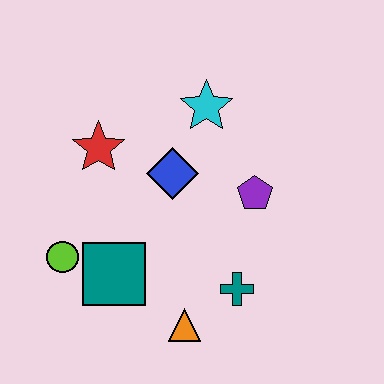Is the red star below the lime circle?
No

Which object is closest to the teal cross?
The orange triangle is closest to the teal cross.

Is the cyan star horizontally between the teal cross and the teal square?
Yes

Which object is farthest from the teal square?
The cyan star is farthest from the teal square.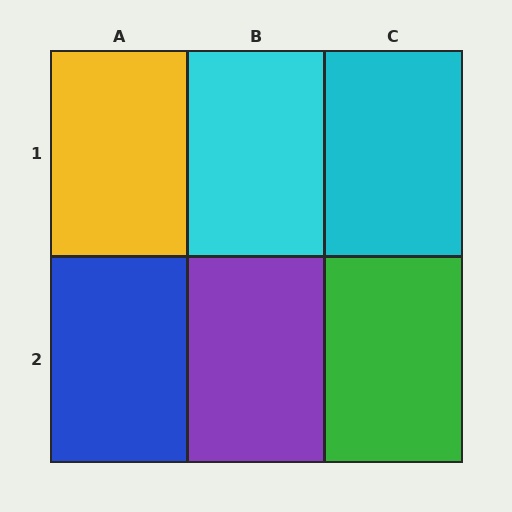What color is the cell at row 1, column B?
Cyan.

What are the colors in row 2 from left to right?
Blue, purple, green.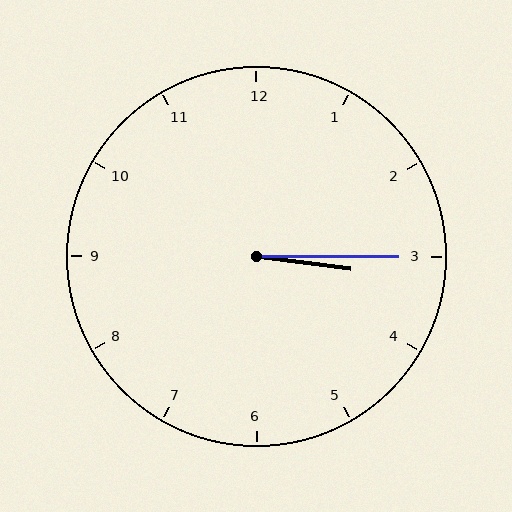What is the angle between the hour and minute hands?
Approximately 8 degrees.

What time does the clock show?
3:15.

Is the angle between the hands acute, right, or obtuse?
It is acute.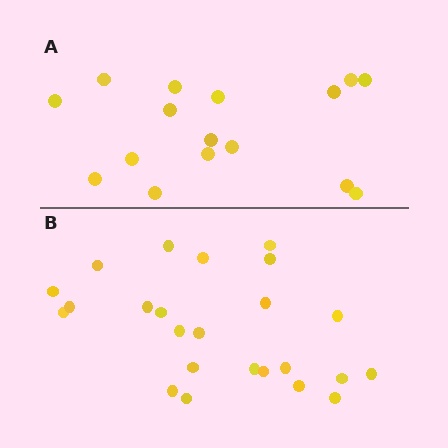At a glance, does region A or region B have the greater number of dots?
Region B (the bottom region) has more dots.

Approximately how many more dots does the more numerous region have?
Region B has roughly 8 or so more dots than region A.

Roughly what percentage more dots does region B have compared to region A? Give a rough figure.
About 50% more.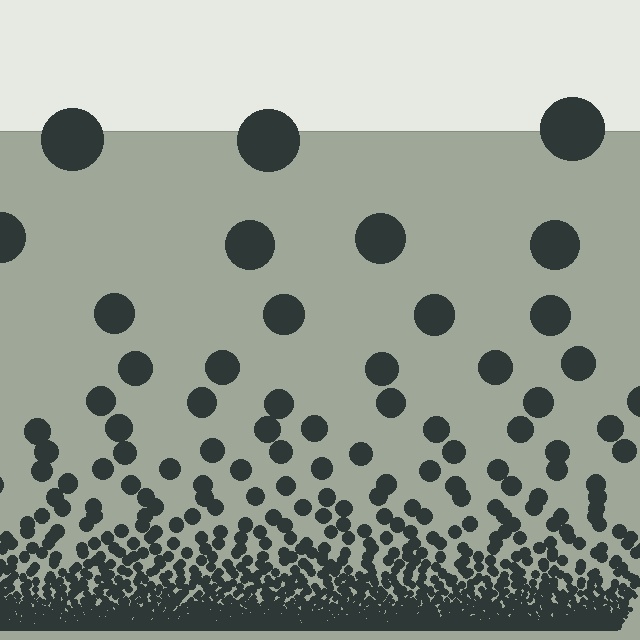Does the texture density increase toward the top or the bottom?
Density increases toward the bottom.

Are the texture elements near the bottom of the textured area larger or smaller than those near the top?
Smaller. The gradient is inverted — elements near the bottom are smaller and denser.